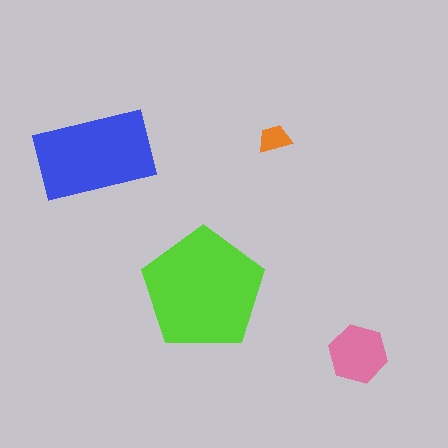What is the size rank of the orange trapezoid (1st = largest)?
4th.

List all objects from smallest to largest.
The orange trapezoid, the pink hexagon, the blue rectangle, the lime pentagon.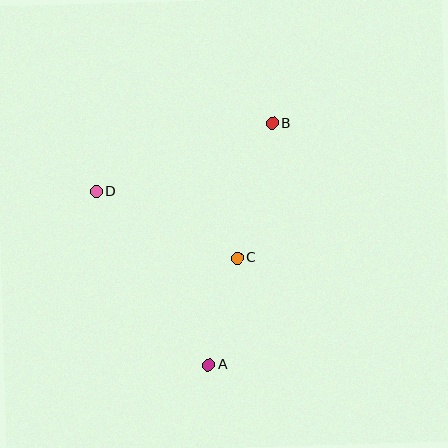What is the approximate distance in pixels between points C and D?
The distance between C and D is approximately 156 pixels.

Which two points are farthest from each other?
Points A and B are farthest from each other.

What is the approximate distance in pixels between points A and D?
The distance between A and D is approximately 206 pixels.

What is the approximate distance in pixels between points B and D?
The distance between B and D is approximately 189 pixels.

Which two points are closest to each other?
Points A and C are closest to each other.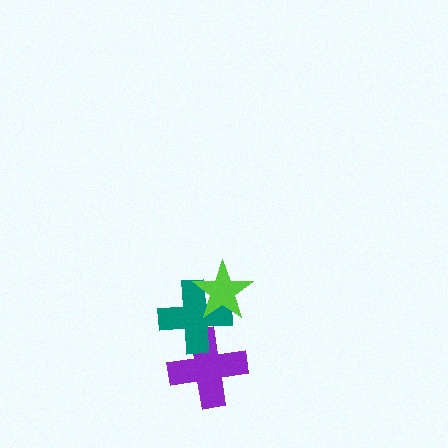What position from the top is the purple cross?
The purple cross is 3rd from the top.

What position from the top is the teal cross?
The teal cross is 2nd from the top.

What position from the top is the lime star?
The lime star is 1st from the top.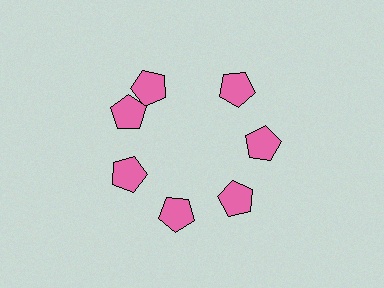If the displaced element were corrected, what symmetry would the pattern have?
It would have 7-fold rotational symmetry — the pattern would map onto itself every 51 degrees.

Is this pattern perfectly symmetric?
No. The 7 pink pentagons are arranged in a ring, but one element near the 12 o'clock position is rotated out of alignment along the ring, breaking the 7-fold rotational symmetry.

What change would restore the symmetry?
The symmetry would be restored by rotating it back into even spacing with its neighbors so that all 7 pentagons sit at equal angles and equal distance from the center.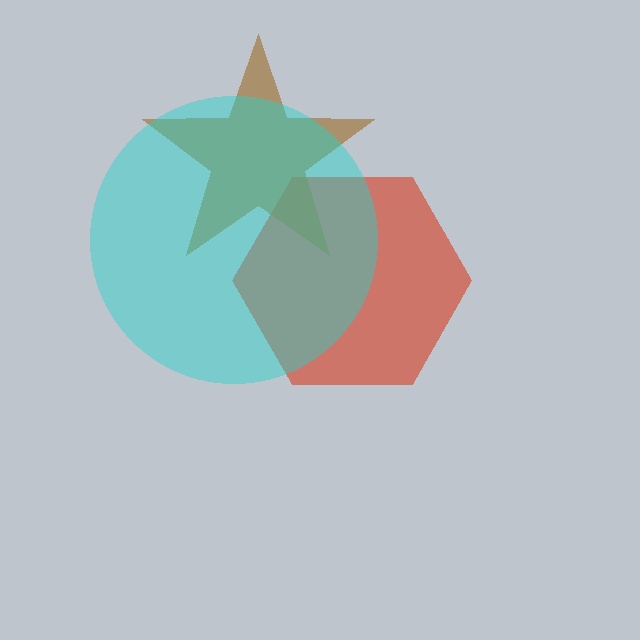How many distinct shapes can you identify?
There are 3 distinct shapes: a red hexagon, a brown star, a cyan circle.